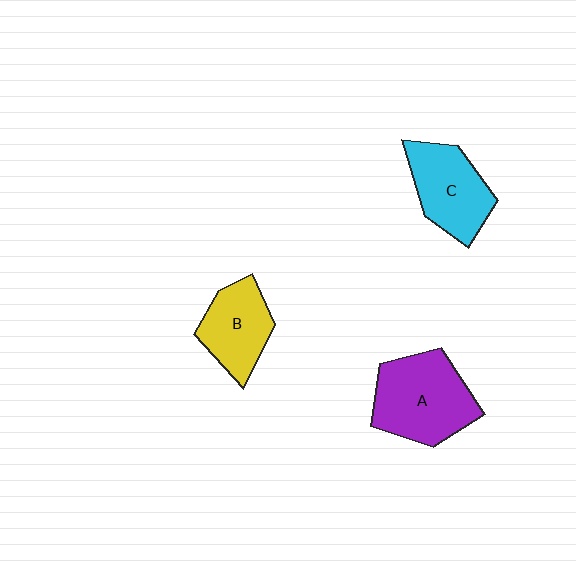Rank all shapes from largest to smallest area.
From largest to smallest: A (purple), C (cyan), B (yellow).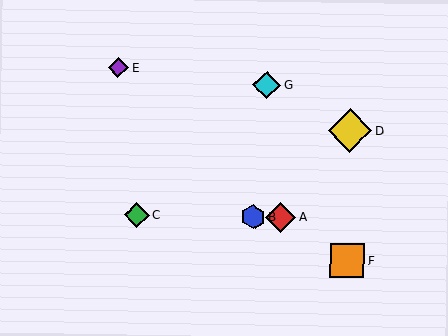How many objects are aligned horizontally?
3 objects (A, B, C) are aligned horizontally.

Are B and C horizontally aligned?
Yes, both are at y≈217.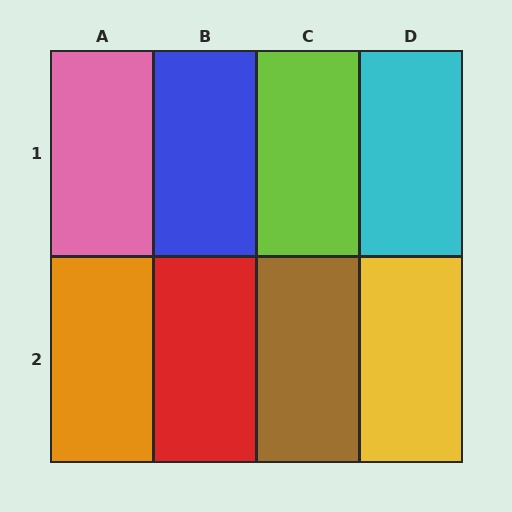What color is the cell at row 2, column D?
Yellow.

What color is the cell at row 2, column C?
Brown.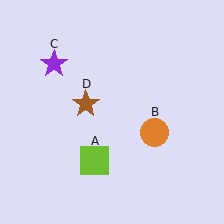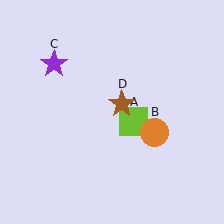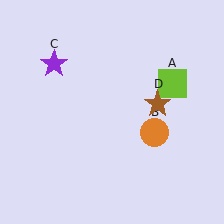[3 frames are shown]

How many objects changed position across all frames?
2 objects changed position: lime square (object A), brown star (object D).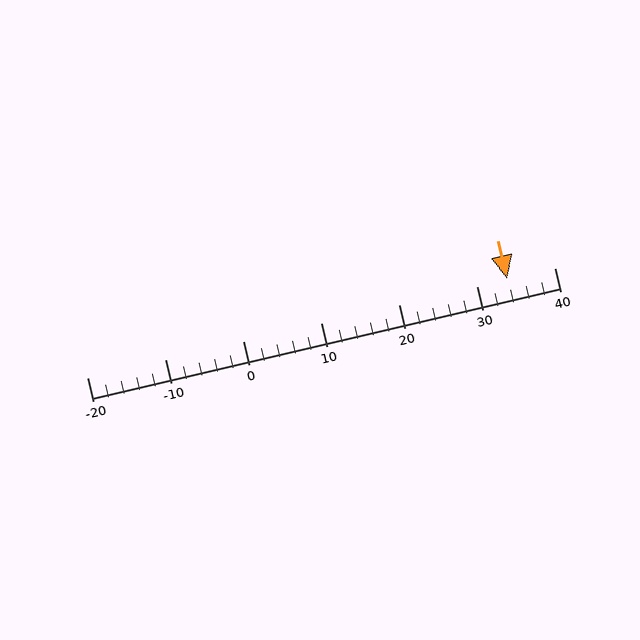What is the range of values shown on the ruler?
The ruler shows values from -20 to 40.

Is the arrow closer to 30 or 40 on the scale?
The arrow is closer to 30.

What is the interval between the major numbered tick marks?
The major tick marks are spaced 10 units apart.